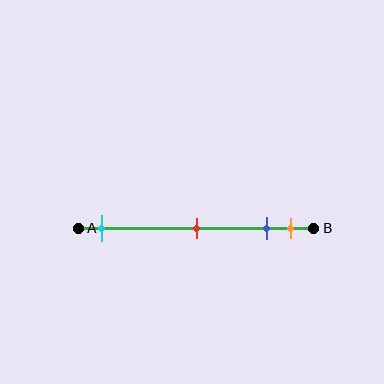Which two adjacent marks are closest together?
The blue and orange marks are the closest adjacent pair.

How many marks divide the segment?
There are 4 marks dividing the segment.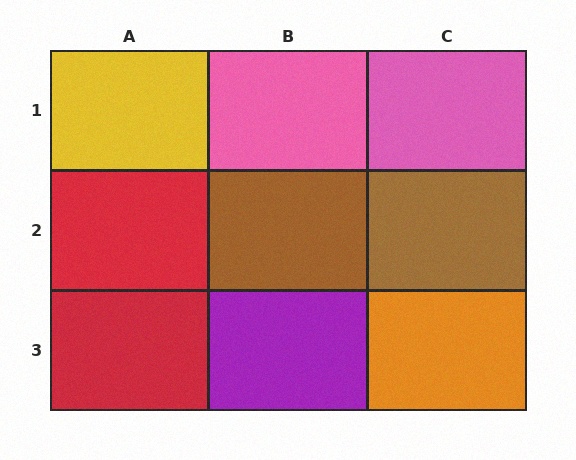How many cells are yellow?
1 cell is yellow.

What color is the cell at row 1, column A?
Yellow.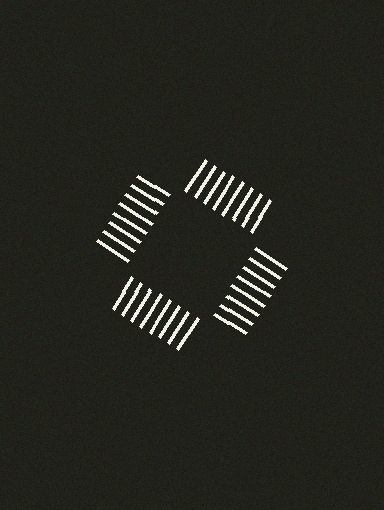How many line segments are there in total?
32 — 8 along each of the 4 edges.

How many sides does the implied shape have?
4 sides — the line-ends trace a square.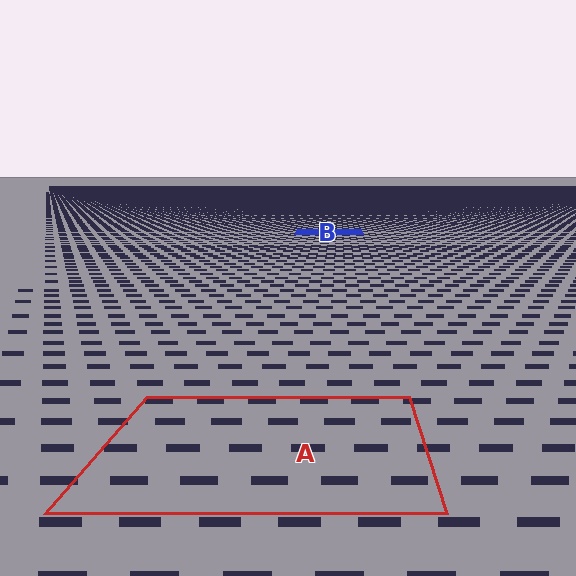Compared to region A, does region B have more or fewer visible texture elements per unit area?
Region B has more texture elements per unit area — they are packed more densely because it is farther away.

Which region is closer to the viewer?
Region A is closer. The texture elements there are larger and more spread out.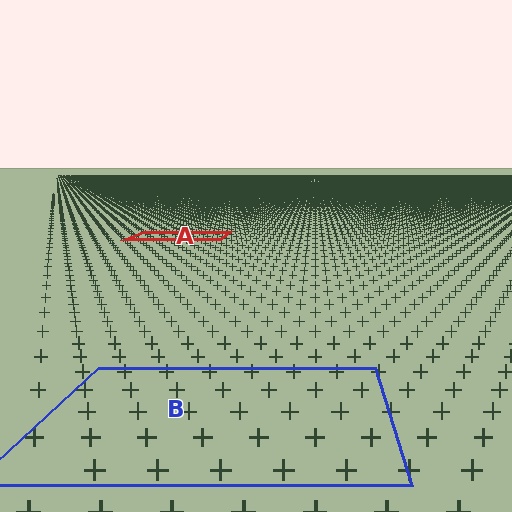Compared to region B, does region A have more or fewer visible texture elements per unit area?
Region A has more texture elements per unit area — they are packed more densely because it is farther away.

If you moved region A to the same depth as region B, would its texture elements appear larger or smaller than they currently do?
They would appear larger. At a closer depth, the same texture elements are projected at a bigger on-screen size.